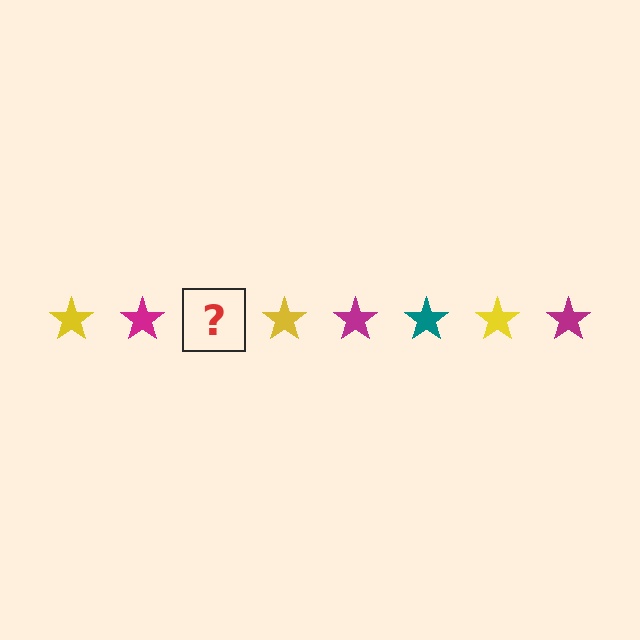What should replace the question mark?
The question mark should be replaced with a teal star.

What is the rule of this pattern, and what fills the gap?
The rule is that the pattern cycles through yellow, magenta, teal stars. The gap should be filled with a teal star.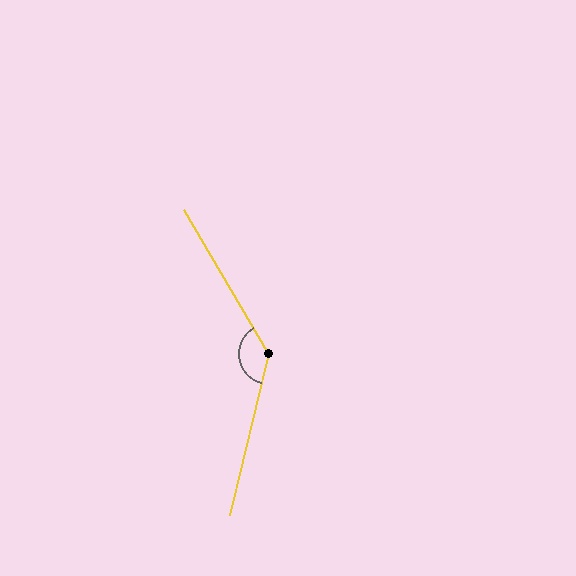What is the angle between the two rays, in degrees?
Approximately 136 degrees.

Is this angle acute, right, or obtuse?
It is obtuse.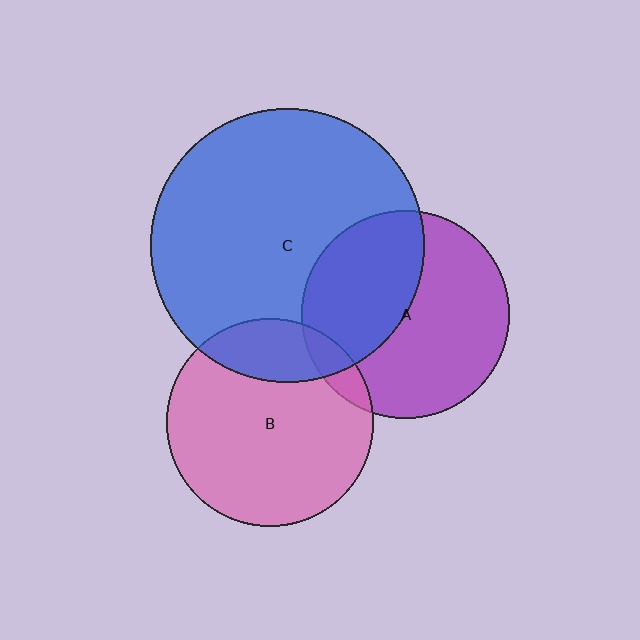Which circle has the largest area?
Circle C (blue).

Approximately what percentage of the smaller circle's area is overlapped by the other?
Approximately 10%.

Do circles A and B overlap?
Yes.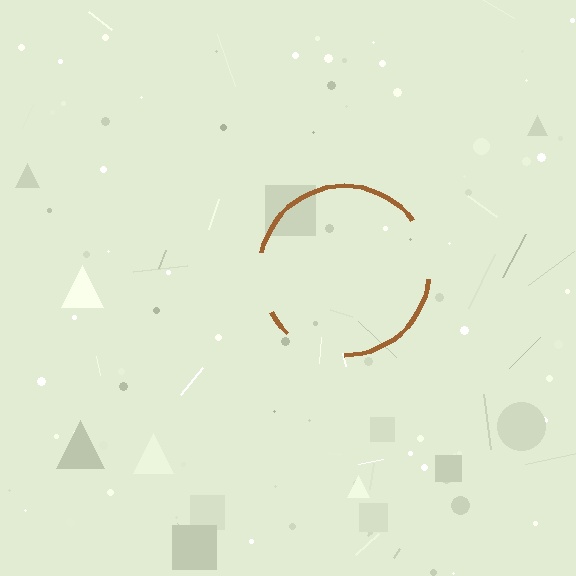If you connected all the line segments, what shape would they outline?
They would outline a circle.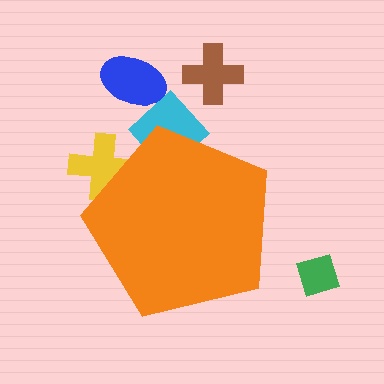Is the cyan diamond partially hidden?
Yes, the cyan diamond is partially hidden behind the orange pentagon.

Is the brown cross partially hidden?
No, the brown cross is fully visible.